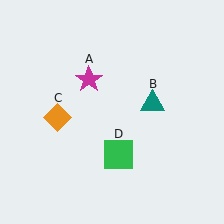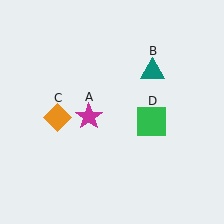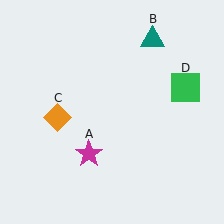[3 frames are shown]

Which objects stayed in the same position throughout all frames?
Orange diamond (object C) remained stationary.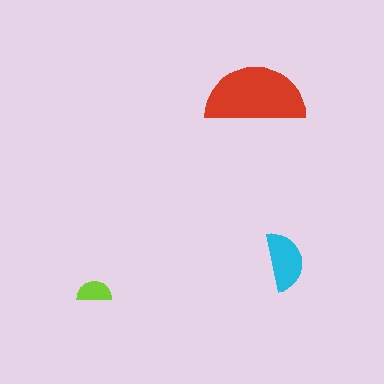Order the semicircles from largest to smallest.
the red one, the cyan one, the lime one.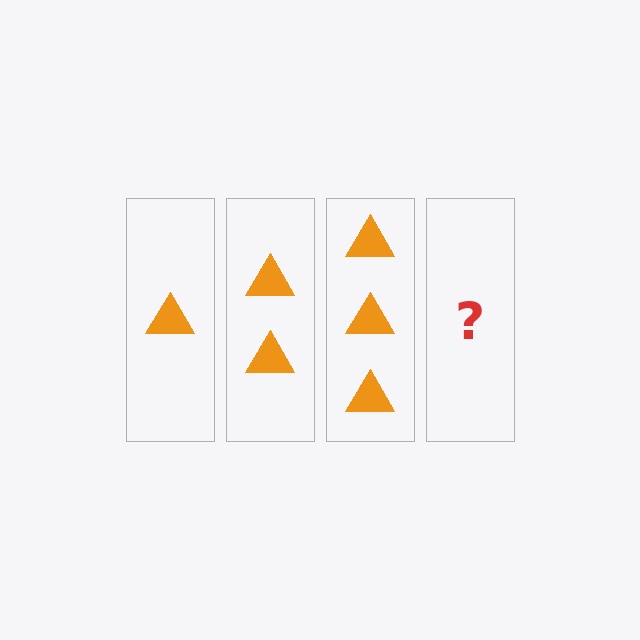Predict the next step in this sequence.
The next step is 4 triangles.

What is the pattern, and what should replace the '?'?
The pattern is that each step adds one more triangle. The '?' should be 4 triangles.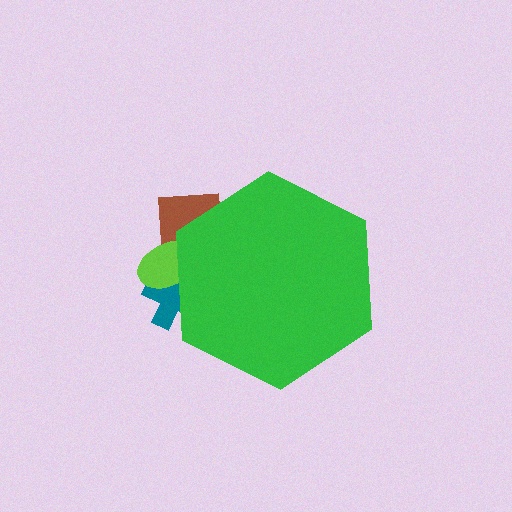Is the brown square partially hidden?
Yes, the brown square is partially hidden behind the green hexagon.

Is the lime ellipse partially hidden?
Yes, the lime ellipse is partially hidden behind the green hexagon.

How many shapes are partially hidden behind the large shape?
3 shapes are partially hidden.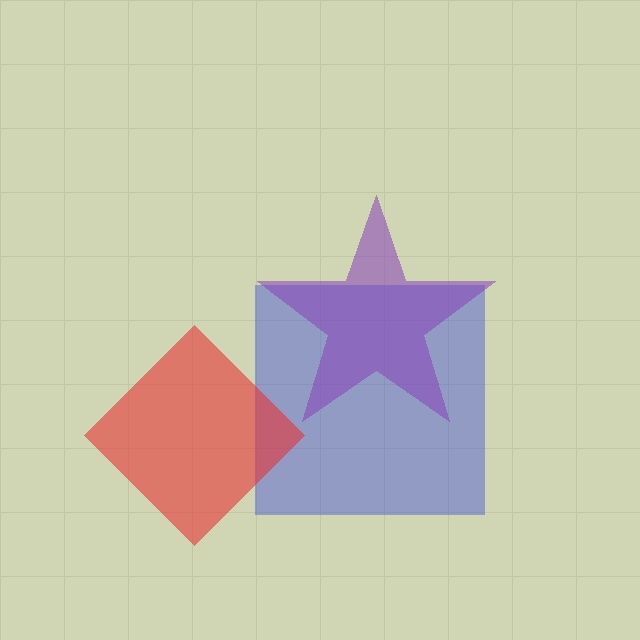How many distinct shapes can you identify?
There are 3 distinct shapes: a blue square, a red diamond, a purple star.